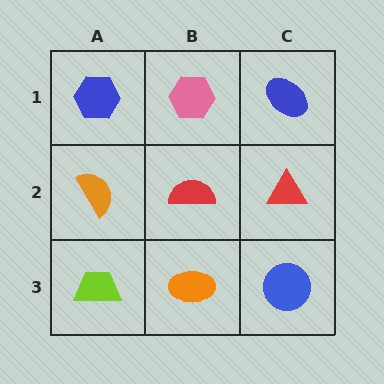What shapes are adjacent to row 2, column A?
A blue hexagon (row 1, column A), a lime trapezoid (row 3, column A), a red semicircle (row 2, column B).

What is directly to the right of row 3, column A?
An orange ellipse.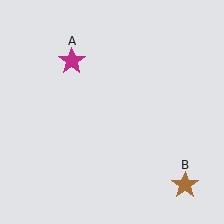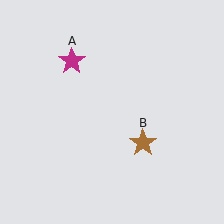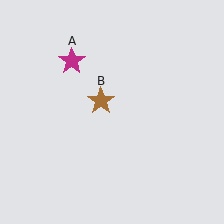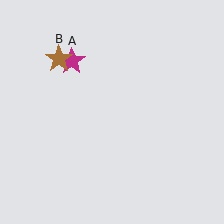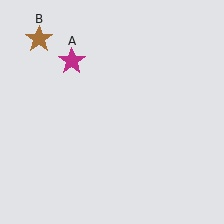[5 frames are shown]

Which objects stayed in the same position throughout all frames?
Magenta star (object A) remained stationary.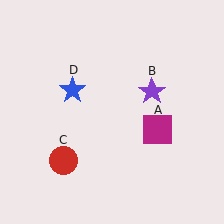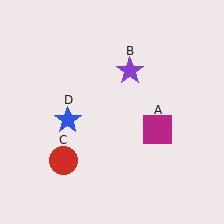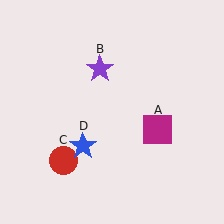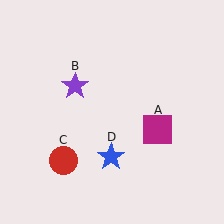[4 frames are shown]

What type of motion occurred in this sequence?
The purple star (object B), blue star (object D) rotated counterclockwise around the center of the scene.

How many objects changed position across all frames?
2 objects changed position: purple star (object B), blue star (object D).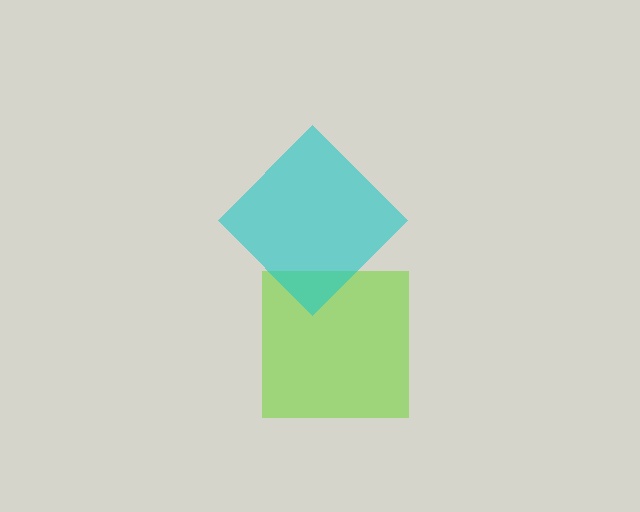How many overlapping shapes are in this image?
There are 2 overlapping shapes in the image.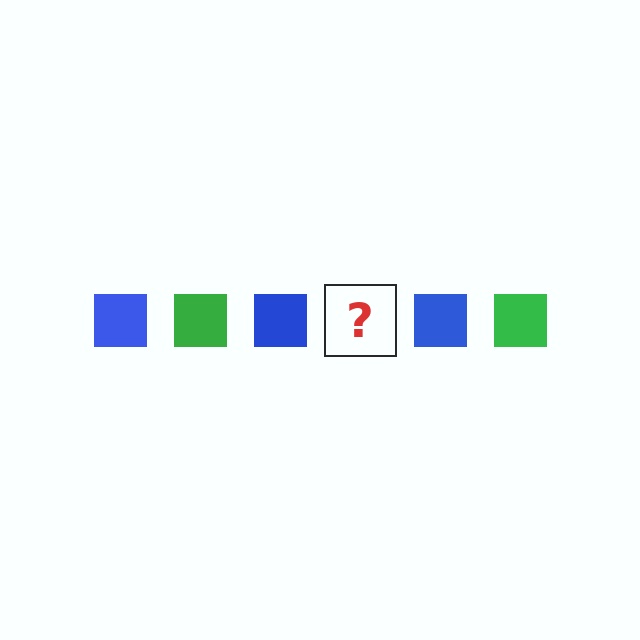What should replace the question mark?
The question mark should be replaced with a green square.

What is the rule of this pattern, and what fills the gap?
The rule is that the pattern cycles through blue, green squares. The gap should be filled with a green square.